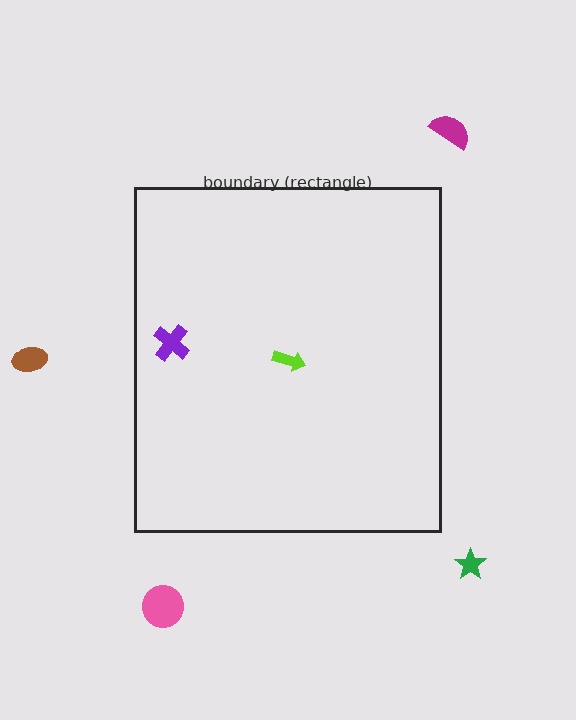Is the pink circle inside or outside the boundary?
Outside.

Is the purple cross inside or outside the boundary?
Inside.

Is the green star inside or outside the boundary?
Outside.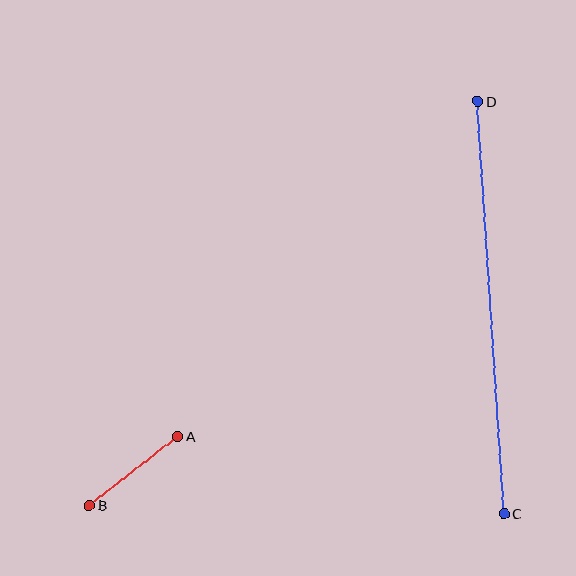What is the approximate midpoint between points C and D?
The midpoint is at approximately (491, 307) pixels.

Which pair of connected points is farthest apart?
Points C and D are farthest apart.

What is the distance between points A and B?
The distance is approximately 112 pixels.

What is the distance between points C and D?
The distance is approximately 413 pixels.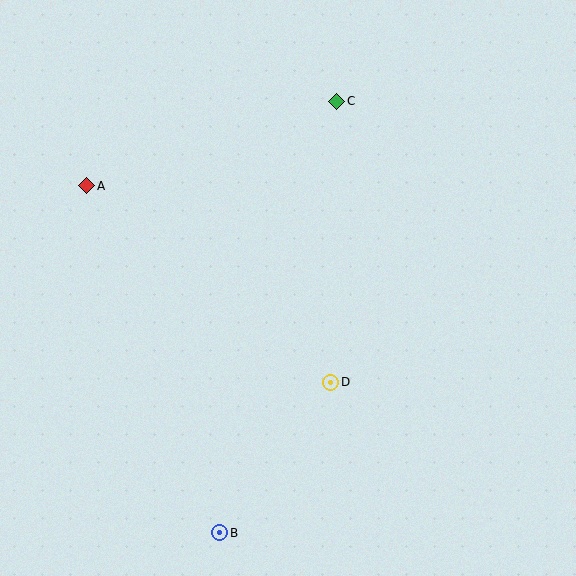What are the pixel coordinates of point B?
Point B is at (220, 533).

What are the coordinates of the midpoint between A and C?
The midpoint between A and C is at (212, 143).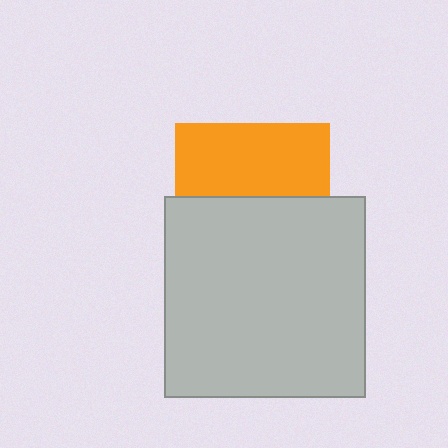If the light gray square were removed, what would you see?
You would see the complete orange square.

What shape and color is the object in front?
The object in front is a light gray square.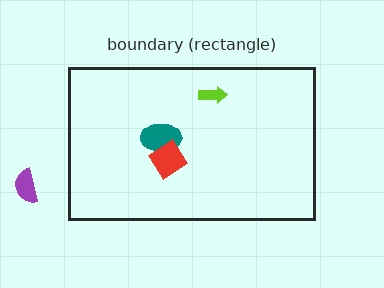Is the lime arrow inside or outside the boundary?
Inside.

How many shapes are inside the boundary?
3 inside, 1 outside.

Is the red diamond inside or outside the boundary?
Inside.